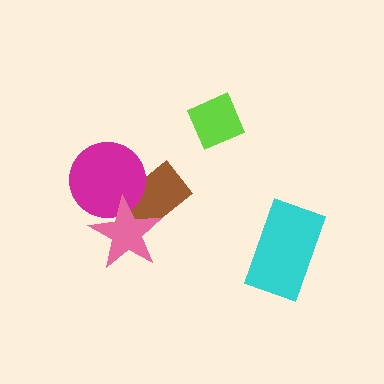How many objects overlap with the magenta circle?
2 objects overlap with the magenta circle.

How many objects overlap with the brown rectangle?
2 objects overlap with the brown rectangle.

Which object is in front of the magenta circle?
The pink star is in front of the magenta circle.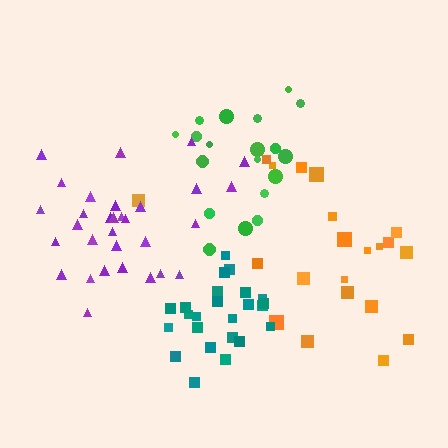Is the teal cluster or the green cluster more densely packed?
Teal.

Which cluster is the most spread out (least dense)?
Orange.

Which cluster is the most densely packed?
Teal.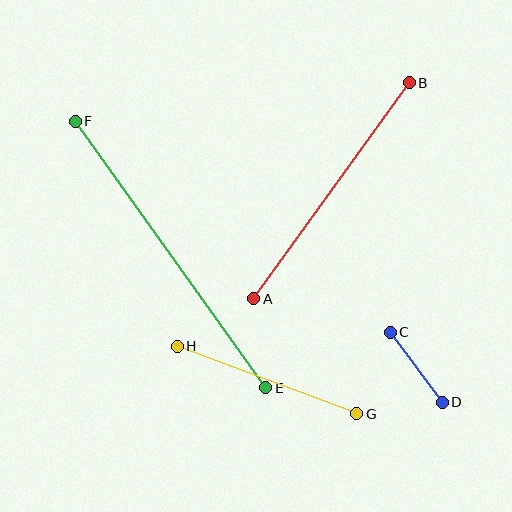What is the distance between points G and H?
The distance is approximately 191 pixels.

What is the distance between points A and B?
The distance is approximately 266 pixels.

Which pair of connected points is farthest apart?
Points E and F are farthest apart.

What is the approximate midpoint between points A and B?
The midpoint is at approximately (331, 191) pixels.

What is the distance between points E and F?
The distance is approximately 327 pixels.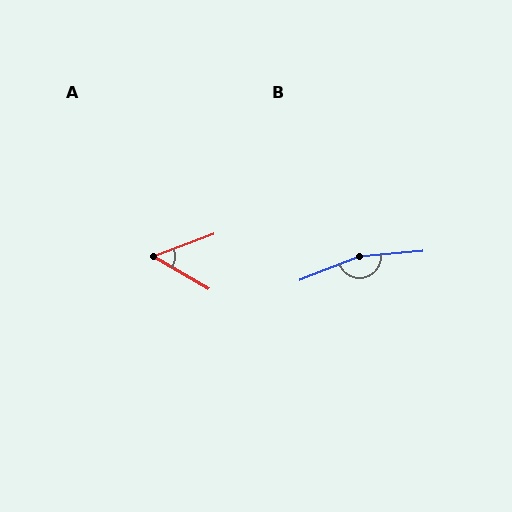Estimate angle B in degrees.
Approximately 164 degrees.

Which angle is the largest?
B, at approximately 164 degrees.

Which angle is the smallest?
A, at approximately 50 degrees.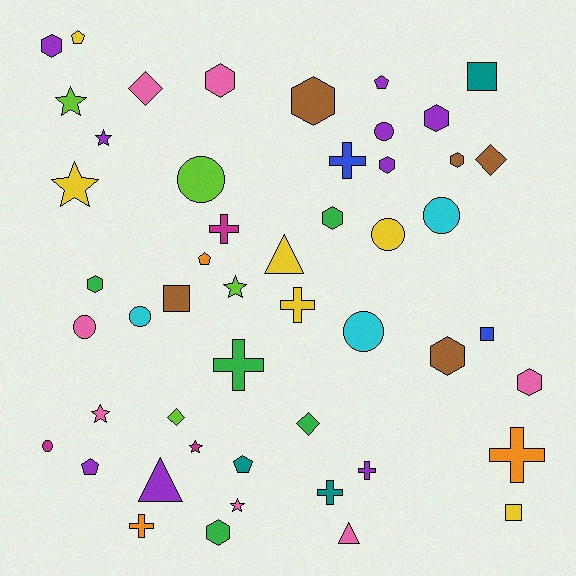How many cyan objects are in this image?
There are 3 cyan objects.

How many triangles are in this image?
There are 3 triangles.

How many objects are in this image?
There are 50 objects.